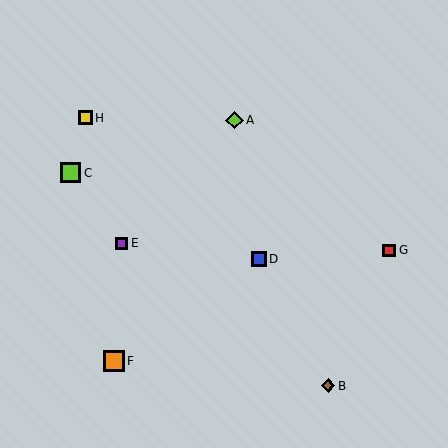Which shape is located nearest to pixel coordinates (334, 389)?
The brown diamond (labeled B) at (328, 386) is nearest to that location.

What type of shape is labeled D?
Shape D is a blue square.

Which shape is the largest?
The orange square (labeled F) is the largest.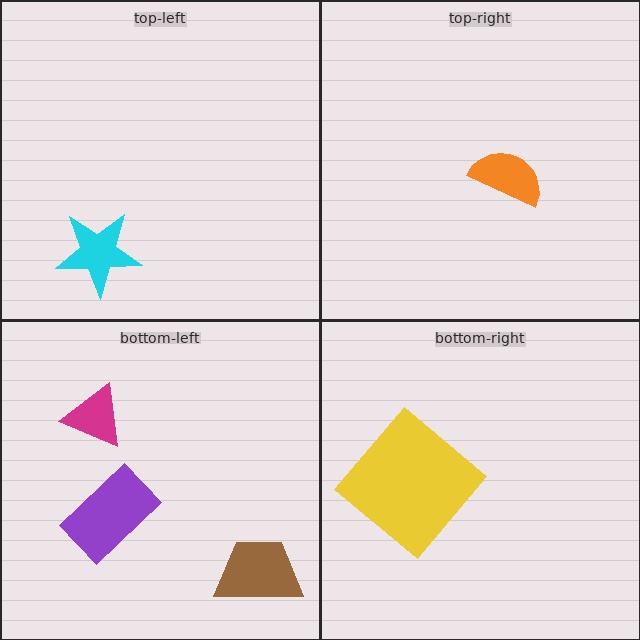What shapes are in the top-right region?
The orange semicircle.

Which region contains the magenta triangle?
The bottom-left region.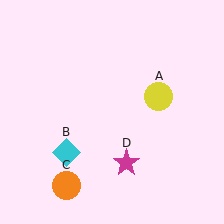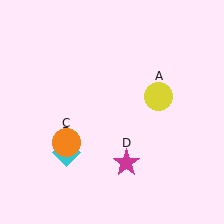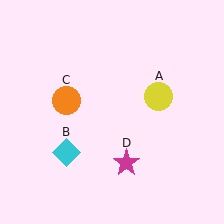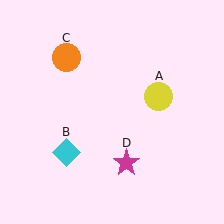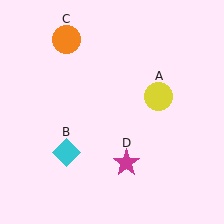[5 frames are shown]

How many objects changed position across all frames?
1 object changed position: orange circle (object C).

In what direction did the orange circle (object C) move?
The orange circle (object C) moved up.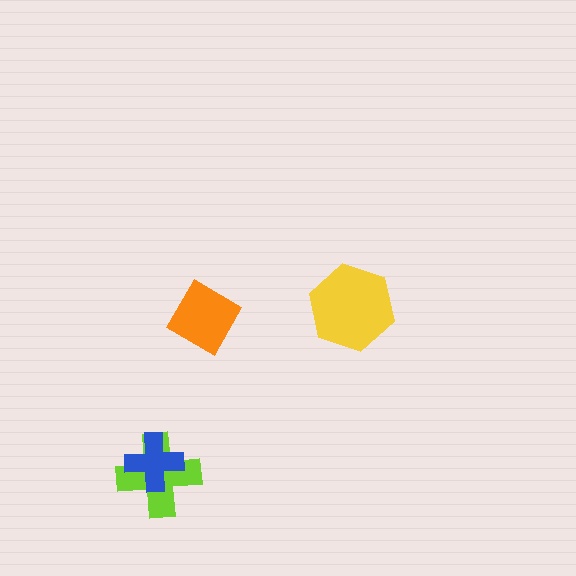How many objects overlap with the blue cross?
1 object overlaps with the blue cross.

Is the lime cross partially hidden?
Yes, it is partially covered by another shape.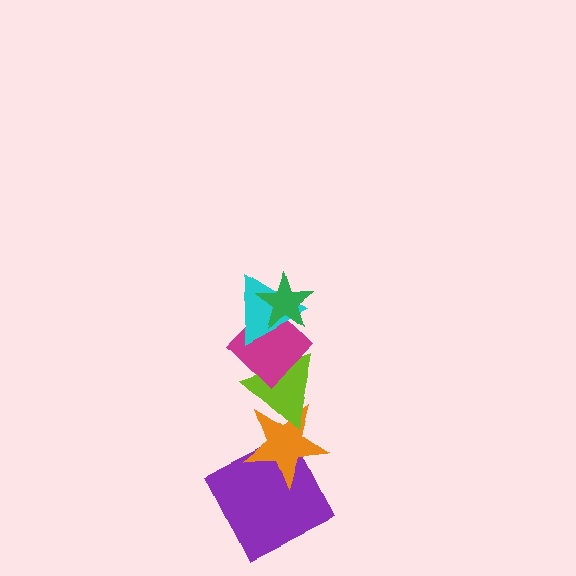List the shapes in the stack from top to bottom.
From top to bottom: the green star, the cyan triangle, the magenta diamond, the lime triangle, the orange star, the purple square.